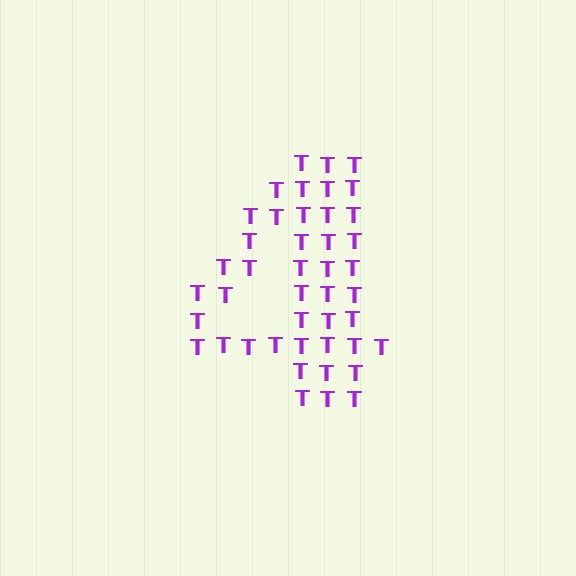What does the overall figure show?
The overall figure shows the digit 4.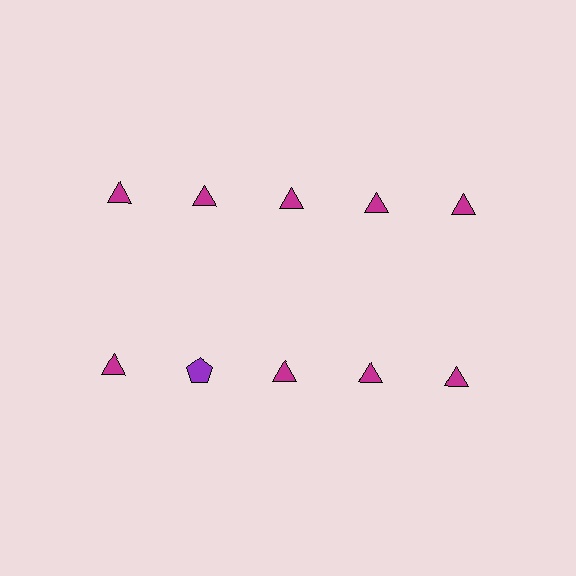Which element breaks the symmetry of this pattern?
The purple pentagon in the second row, second from left column breaks the symmetry. All other shapes are magenta triangles.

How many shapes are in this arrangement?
There are 10 shapes arranged in a grid pattern.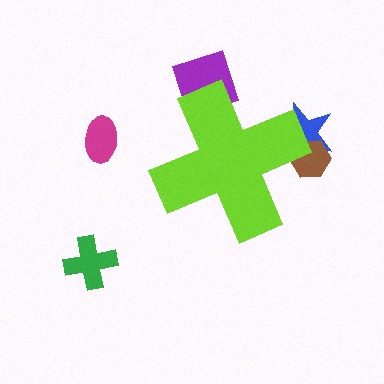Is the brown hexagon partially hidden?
Yes, the brown hexagon is partially hidden behind the lime cross.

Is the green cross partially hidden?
No, the green cross is fully visible.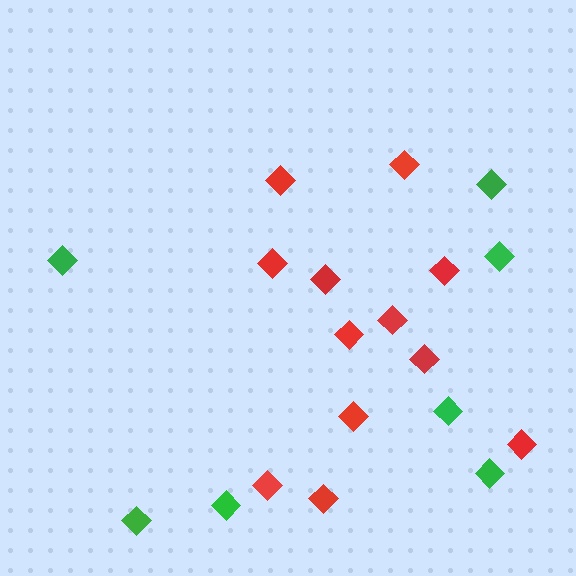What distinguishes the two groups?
There are 2 groups: one group of red diamonds (12) and one group of green diamonds (7).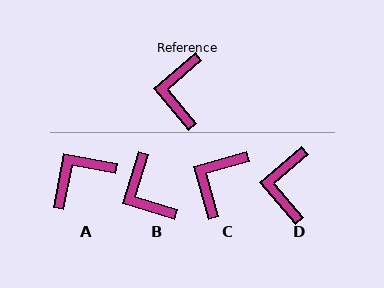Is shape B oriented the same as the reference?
No, it is off by about 33 degrees.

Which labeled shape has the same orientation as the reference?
D.